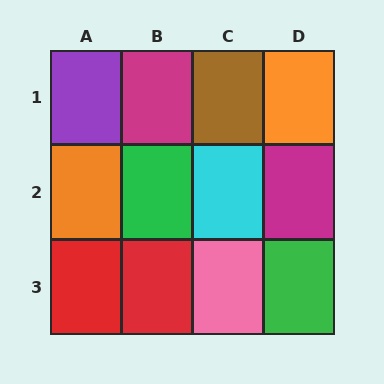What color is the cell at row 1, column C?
Brown.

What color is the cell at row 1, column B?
Magenta.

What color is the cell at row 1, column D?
Orange.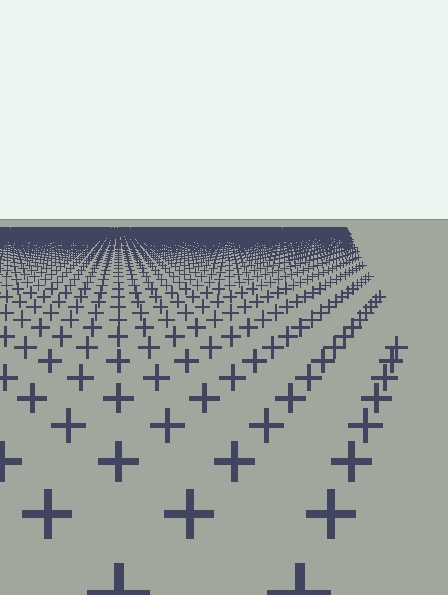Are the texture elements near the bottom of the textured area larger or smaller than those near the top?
Larger. Near the bottom, elements are closer to the viewer and appear at a bigger on-screen size.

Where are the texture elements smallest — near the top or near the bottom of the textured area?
Near the top.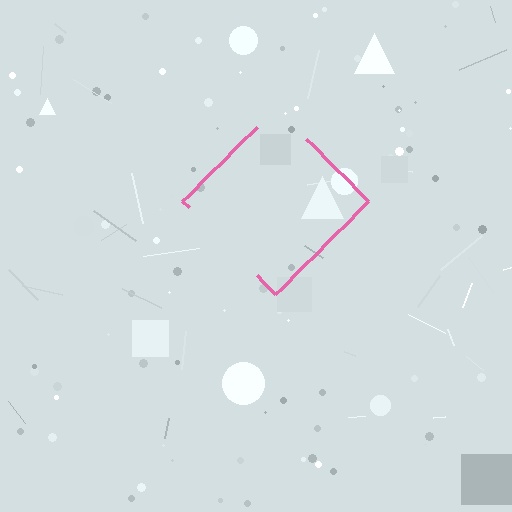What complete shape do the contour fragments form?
The contour fragments form a diamond.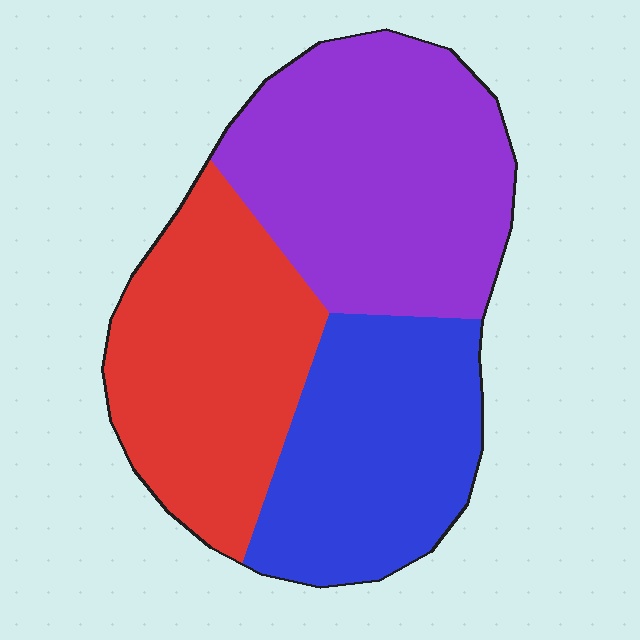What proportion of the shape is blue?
Blue takes up about one quarter (1/4) of the shape.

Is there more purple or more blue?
Purple.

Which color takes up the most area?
Purple, at roughly 40%.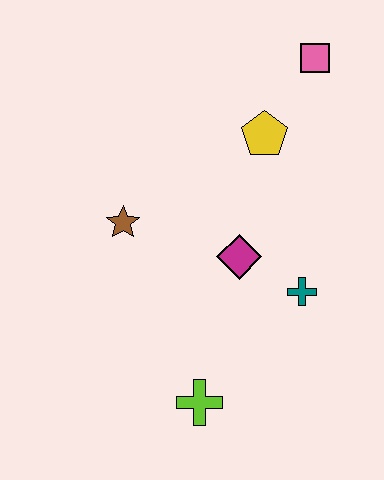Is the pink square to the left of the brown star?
No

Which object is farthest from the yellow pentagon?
The lime cross is farthest from the yellow pentagon.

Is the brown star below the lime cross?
No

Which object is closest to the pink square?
The yellow pentagon is closest to the pink square.